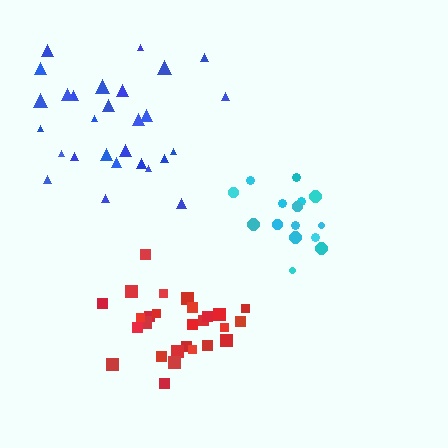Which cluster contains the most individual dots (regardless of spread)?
Blue (28).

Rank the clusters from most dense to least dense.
red, cyan, blue.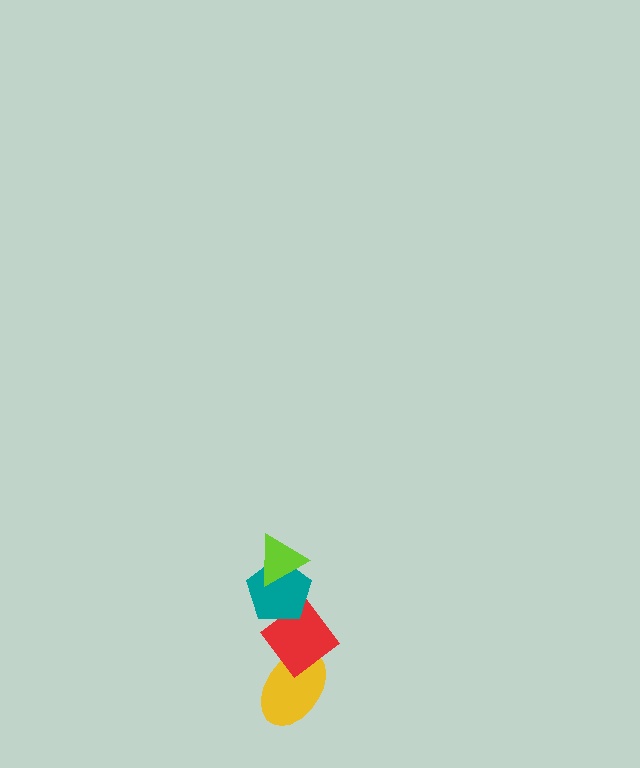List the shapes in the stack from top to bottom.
From top to bottom: the lime triangle, the teal pentagon, the red diamond, the yellow ellipse.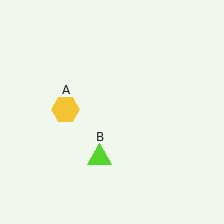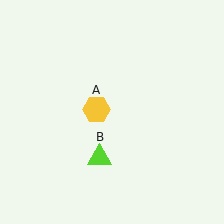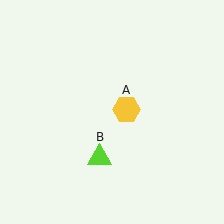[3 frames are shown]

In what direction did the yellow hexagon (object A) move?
The yellow hexagon (object A) moved right.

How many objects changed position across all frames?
1 object changed position: yellow hexagon (object A).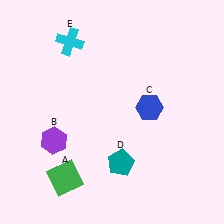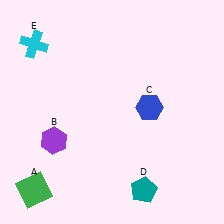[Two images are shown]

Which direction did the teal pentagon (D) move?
The teal pentagon (D) moved down.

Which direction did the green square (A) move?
The green square (A) moved left.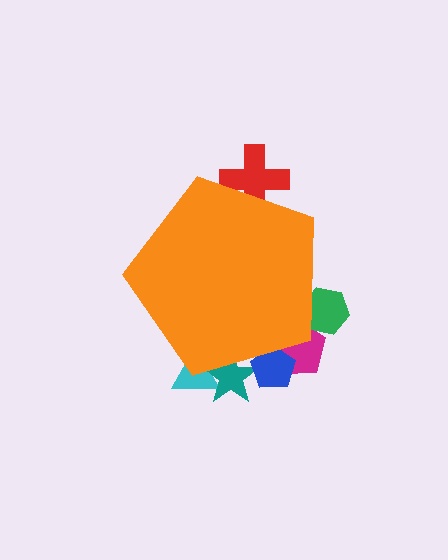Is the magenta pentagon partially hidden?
Yes, the magenta pentagon is partially hidden behind the orange pentagon.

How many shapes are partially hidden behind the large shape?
6 shapes are partially hidden.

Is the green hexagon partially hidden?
Yes, the green hexagon is partially hidden behind the orange pentagon.